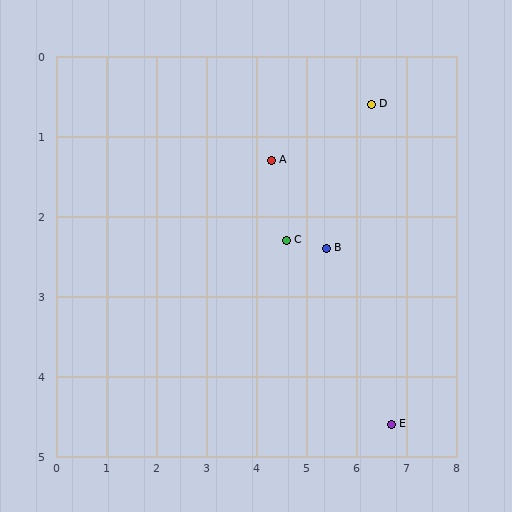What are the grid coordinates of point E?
Point E is at approximately (6.7, 4.6).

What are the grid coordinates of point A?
Point A is at approximately (4.3, 1.3).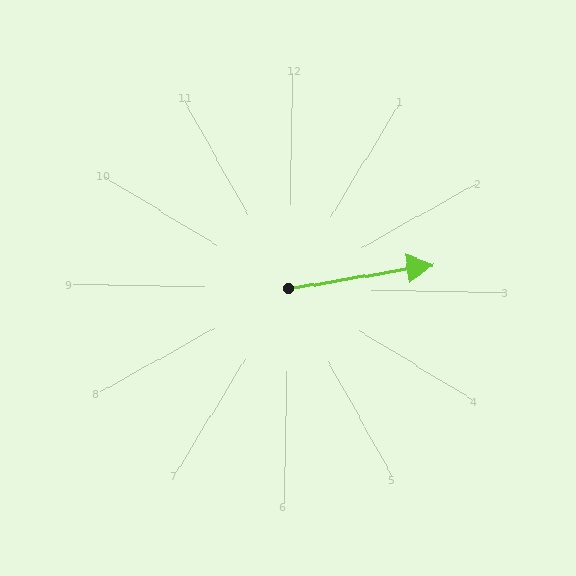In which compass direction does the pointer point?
East.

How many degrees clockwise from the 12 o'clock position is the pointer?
Approximately 80 degrees.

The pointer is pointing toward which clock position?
Roughly 3 o'clock.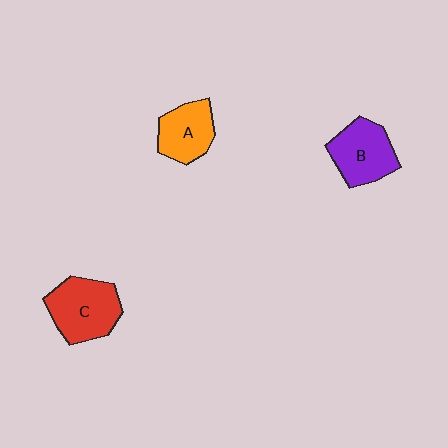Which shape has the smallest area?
Shape A (orange).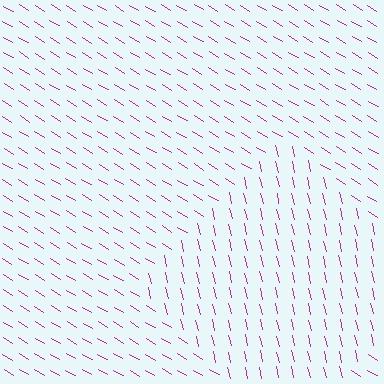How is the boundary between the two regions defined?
The boundary is defined purely by a change in line orientation (approximately 45 degrees difference). All lines are the same color and thickness.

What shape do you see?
I see a diamond.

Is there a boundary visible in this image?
Yes, there is a texture boundary formed by a change in line orientation.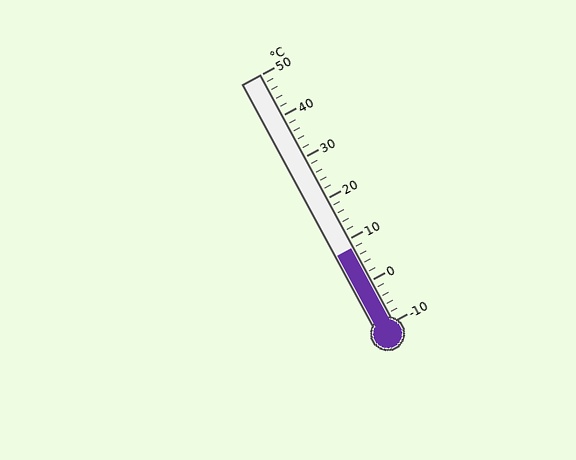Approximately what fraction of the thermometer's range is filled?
The thermometer is filled to approximately 30% of its range.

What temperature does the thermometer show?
The thermometer shows approximately 8°C.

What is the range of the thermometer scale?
The thermometer scale ranges from -10°C to 50°C.